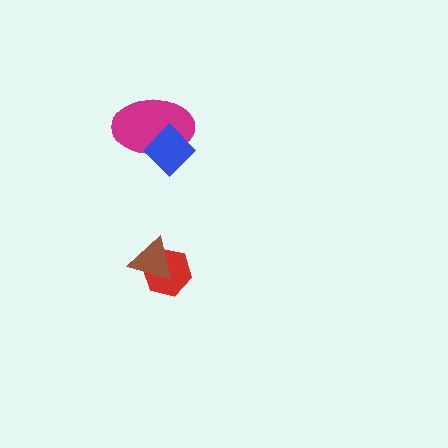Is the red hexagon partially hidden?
Yes, it is partially covered by another shape.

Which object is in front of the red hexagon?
The brown triangle is in front of the red hexagon.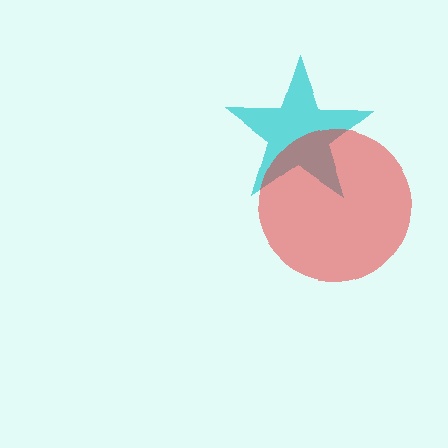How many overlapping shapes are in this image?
There are 2 overlapping shapes in the image.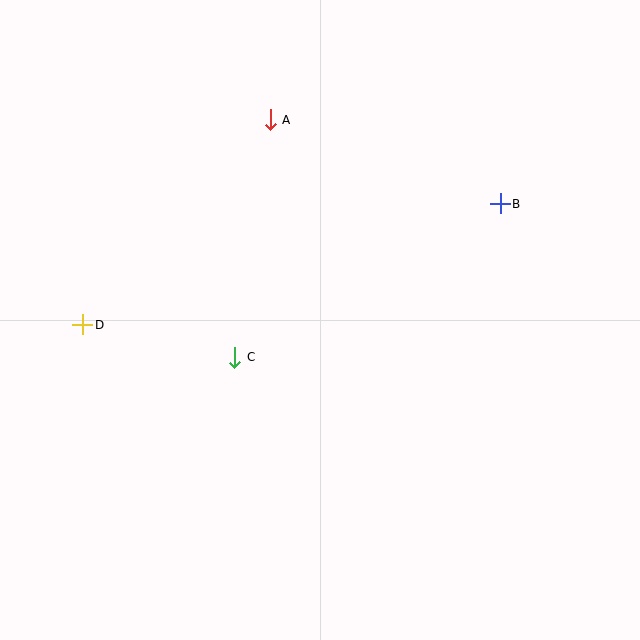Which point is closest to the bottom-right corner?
Point B is closest to the bottom-right corner.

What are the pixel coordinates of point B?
Point B is at (500, 204).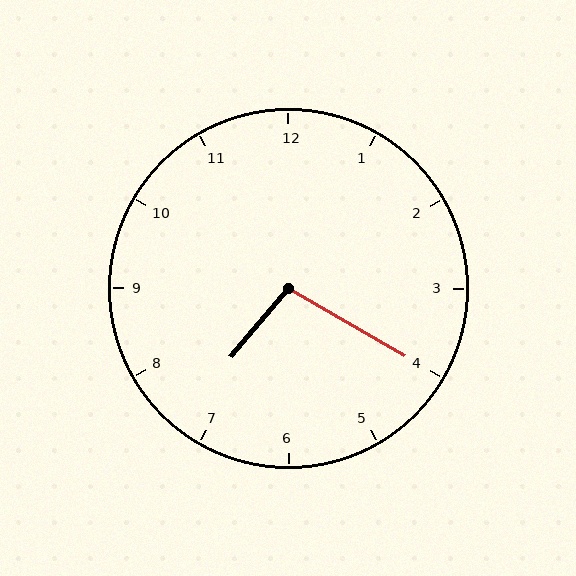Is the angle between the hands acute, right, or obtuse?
It is obtuse.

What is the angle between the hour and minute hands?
Approximately 100 degrees.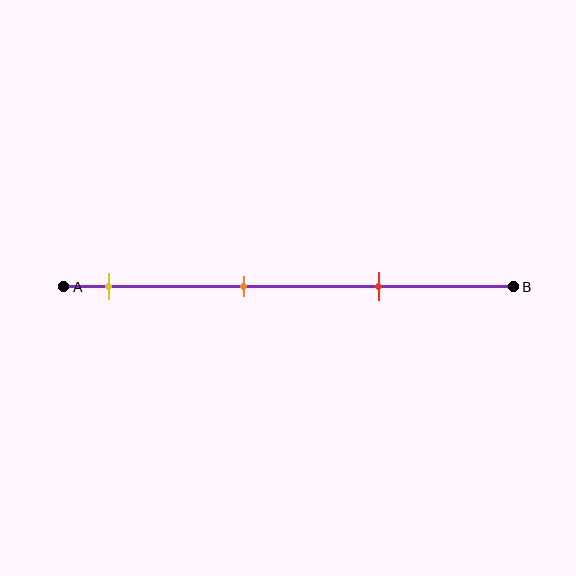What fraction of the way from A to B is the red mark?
The red mark is approximately 70% (0.7) of the way from A to B.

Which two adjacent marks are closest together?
The orange and red marks are the closest adjacent pair.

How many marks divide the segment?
There are 3 marks dividing the segment.